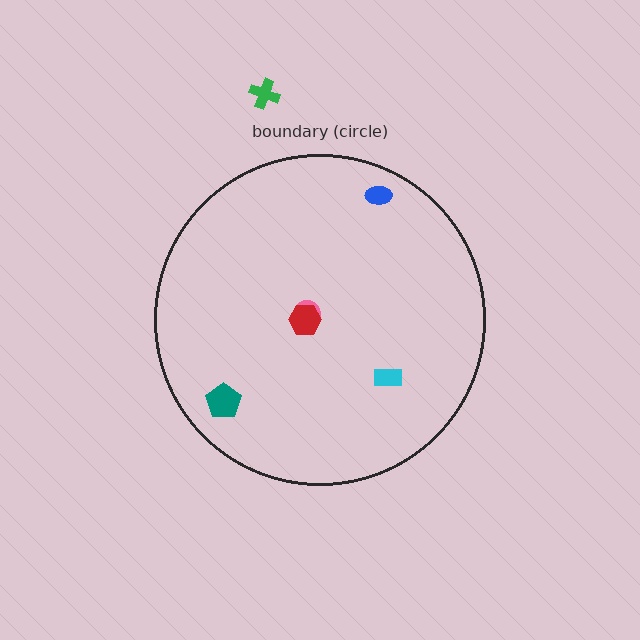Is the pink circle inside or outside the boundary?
Inside.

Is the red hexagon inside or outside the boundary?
Inside.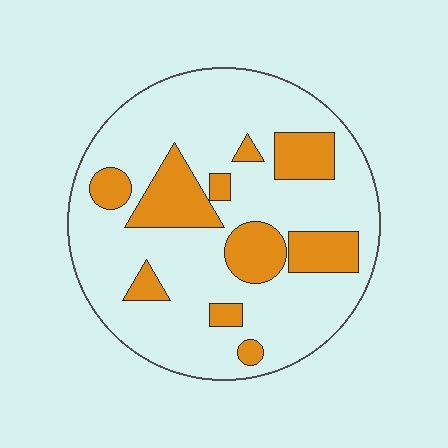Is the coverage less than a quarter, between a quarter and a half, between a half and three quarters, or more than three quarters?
Less than a quarter.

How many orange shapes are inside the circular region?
10.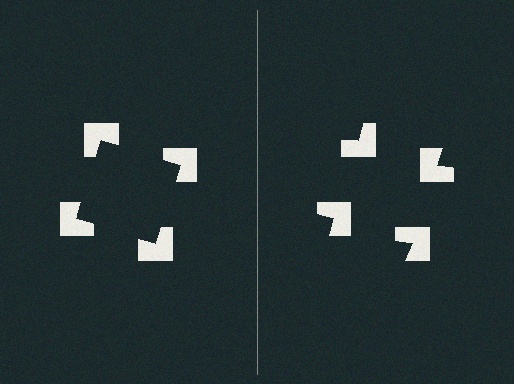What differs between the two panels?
The notched squares are positioned identically on both sides; only the wedge orientations differ. On the left they align to a square; on the right they are misaligned.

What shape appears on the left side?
An illusory square.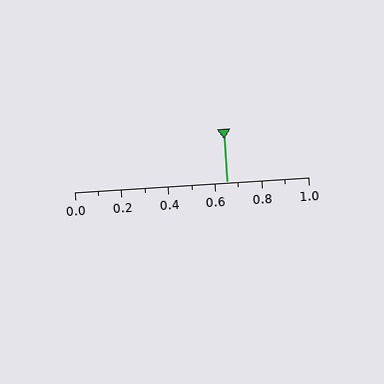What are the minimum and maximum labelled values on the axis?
The axis runs from 0.0 to 1.0.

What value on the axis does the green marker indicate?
The marker indicates approximately 0.65.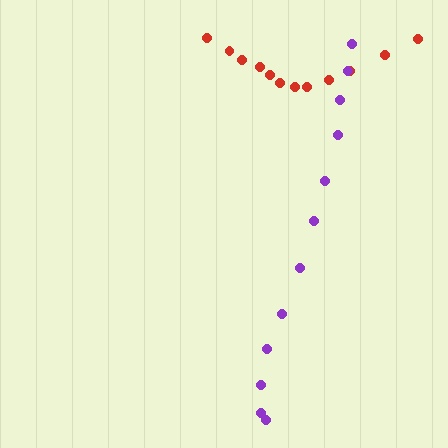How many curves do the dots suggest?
There are 2 distinct paths.